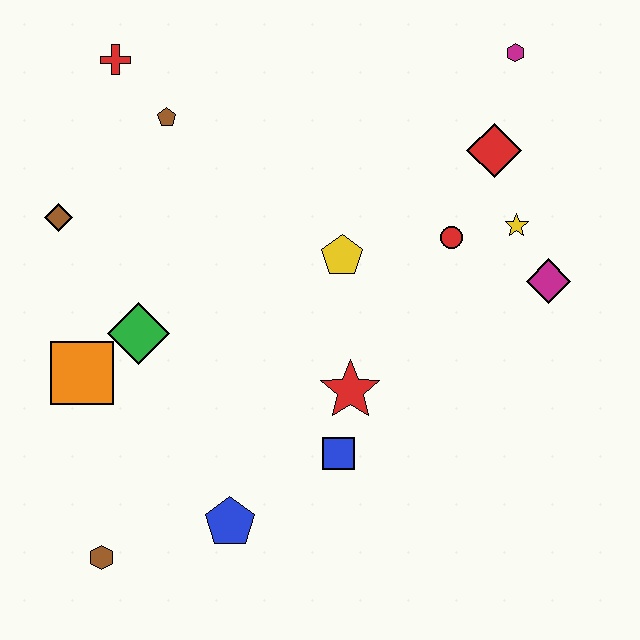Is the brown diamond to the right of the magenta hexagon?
No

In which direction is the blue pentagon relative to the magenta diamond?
The blue pentagon is to the left of the magenta diamond.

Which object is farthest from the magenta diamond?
The brown hexagon is farthest from the magenta diamond.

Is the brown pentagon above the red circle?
Yes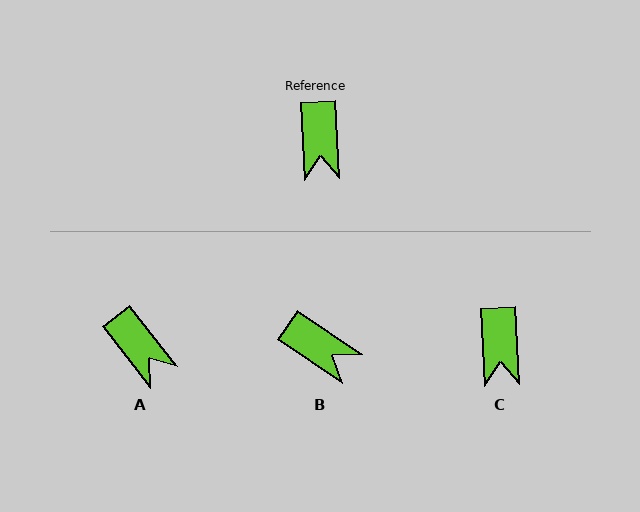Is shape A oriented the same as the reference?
No, it is off by about 35 degrees.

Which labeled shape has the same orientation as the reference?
C.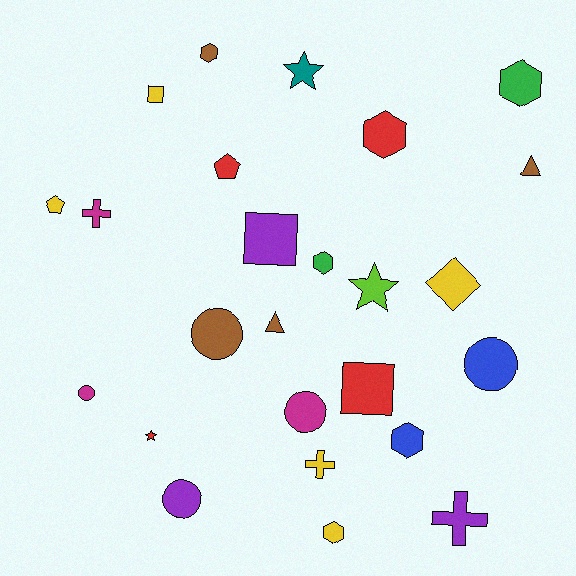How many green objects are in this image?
There are 2 green objects.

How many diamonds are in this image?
There is 1 diamond.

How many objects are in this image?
There are 25 objects.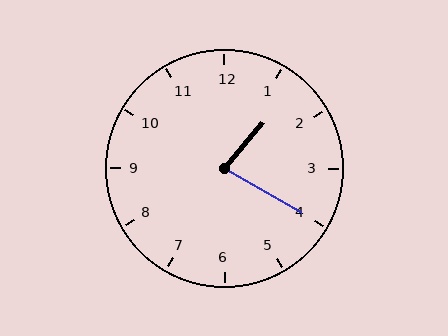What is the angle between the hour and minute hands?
Approximately 80 degrees.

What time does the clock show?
1:20.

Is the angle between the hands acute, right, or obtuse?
It is acute.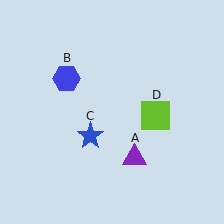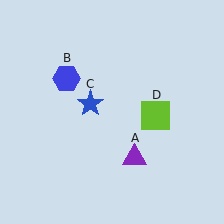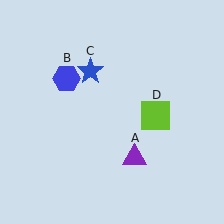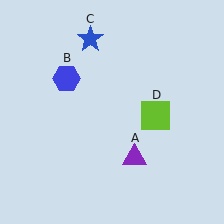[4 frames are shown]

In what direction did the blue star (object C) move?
The blue star (object C) moved up.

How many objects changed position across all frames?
1 object changed position: blue star (object C).